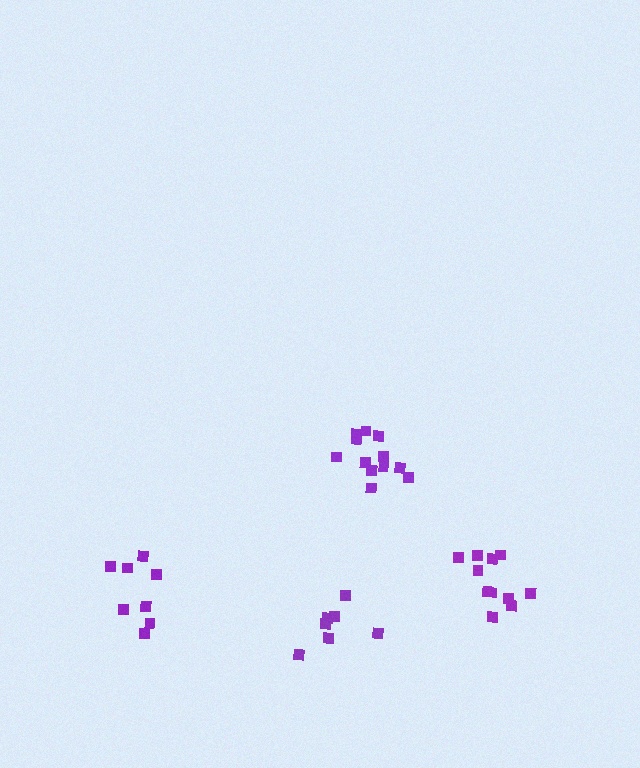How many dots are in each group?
Group 1: 7 dots, Group 2: 11 dots, Group 3: 12 dots, Group 4: 8 dots (38 total).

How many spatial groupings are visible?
There are 4 spatial groupings.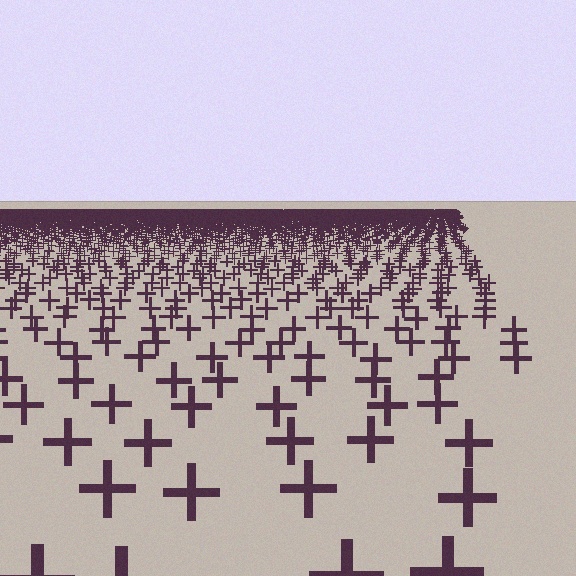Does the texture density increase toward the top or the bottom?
Density increases toward the top.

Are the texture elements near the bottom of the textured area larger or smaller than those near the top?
Larger. Near the bottom, elements are closer to the viewer and appear at a bigger on-screen size.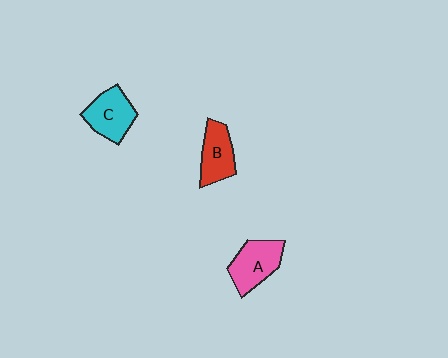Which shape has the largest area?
Shape A (pink).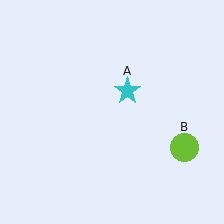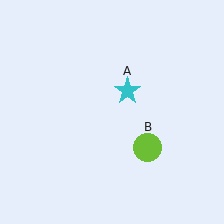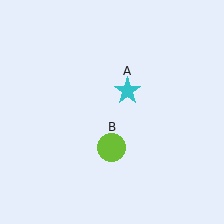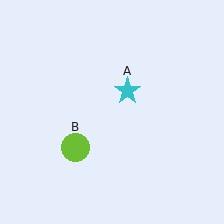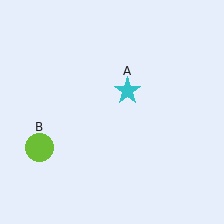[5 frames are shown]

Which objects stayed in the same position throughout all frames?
Cyan star (object A) remained stationary.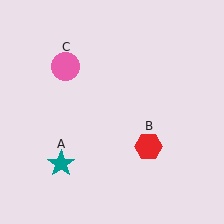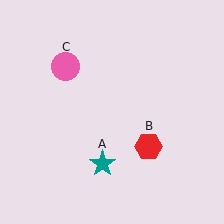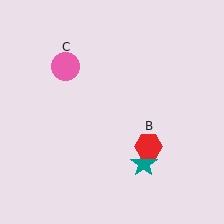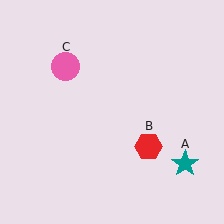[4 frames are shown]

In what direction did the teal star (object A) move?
The teal star (object A) moved right.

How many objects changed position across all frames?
1 object changed position: teal star (object A).